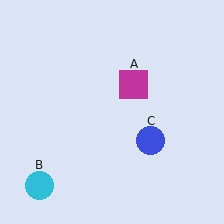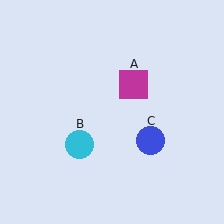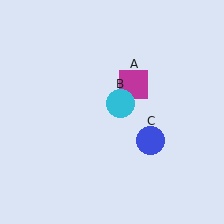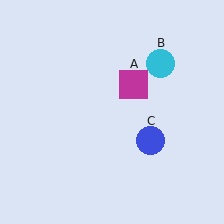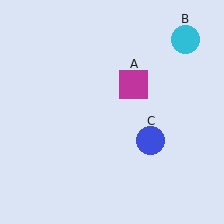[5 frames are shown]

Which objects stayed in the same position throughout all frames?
Magenta square (object A) and blue circle (object C) remained stationary.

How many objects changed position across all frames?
1 object changed position: cyan circle (object B).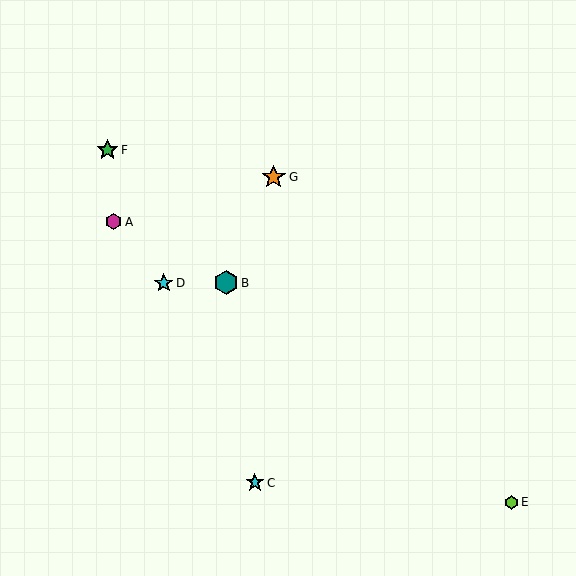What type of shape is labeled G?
Shape G is an orange star.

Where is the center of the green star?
The center of the green star is at (108, 150).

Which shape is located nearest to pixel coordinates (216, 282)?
The teal hexagon (labeled B) at (226, 283) is nearest to that location.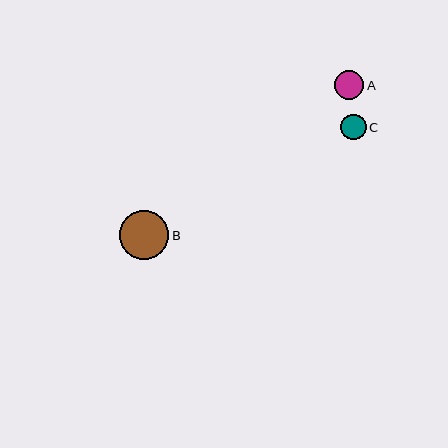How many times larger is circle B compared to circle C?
Circle B is approximately 1.9 times the size of circle C.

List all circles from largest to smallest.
From largest to smallest: B, A, C.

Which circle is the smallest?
Circle C is the smallest with a size of approximately 26 pixels.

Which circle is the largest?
Circle B is the largest with a size of approximately 50 pixels.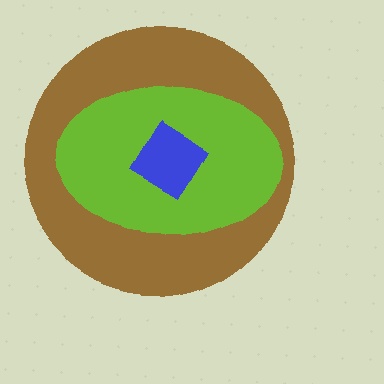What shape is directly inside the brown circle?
The lime ellipse.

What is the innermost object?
The blue diamond.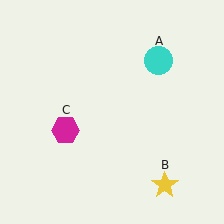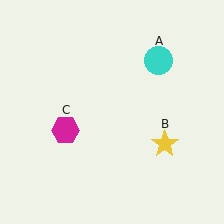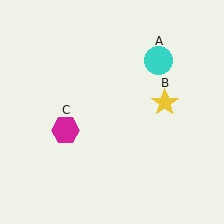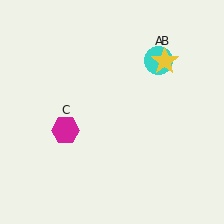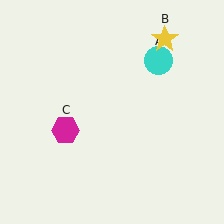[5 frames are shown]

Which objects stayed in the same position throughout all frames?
Cyan circle (object A) and magenta hexagon (object C) remained stationary.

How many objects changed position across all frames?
1 object changed position: yellow star (object B).